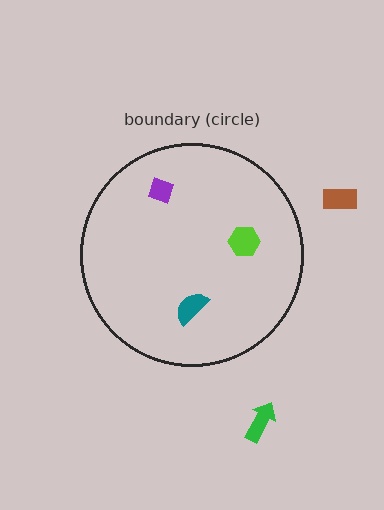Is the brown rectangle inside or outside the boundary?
Outside.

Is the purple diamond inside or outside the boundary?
Inside.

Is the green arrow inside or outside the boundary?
Outside.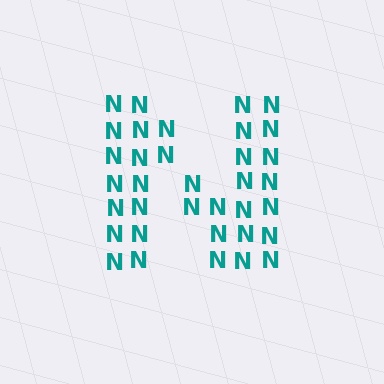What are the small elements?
The small elements are letter N's.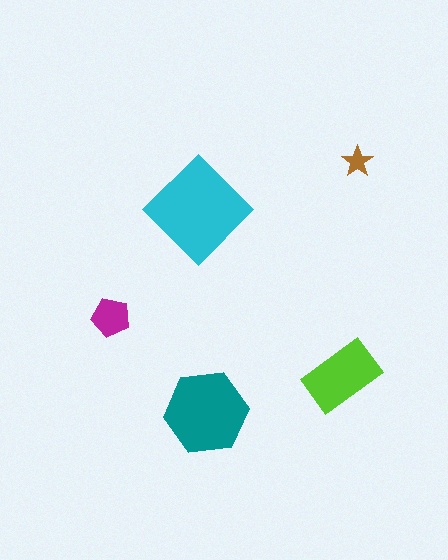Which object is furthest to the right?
The brown star is rightmost.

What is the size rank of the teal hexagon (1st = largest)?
2nd.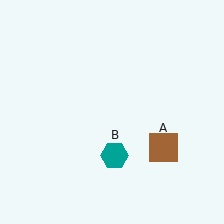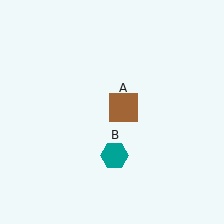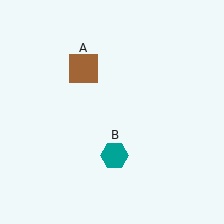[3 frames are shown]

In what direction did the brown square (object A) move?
The brown square (object A) moved up and to the left.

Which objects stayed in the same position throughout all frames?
Teal hexagon (object B) remained stationary.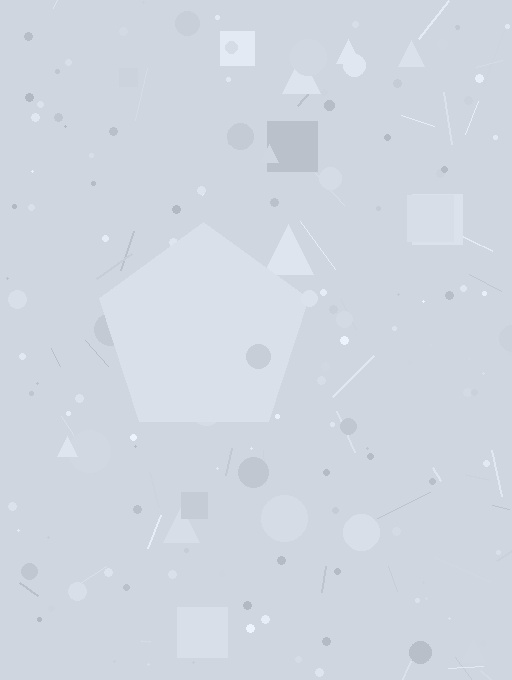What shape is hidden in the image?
A pentagon is hidden in the image.